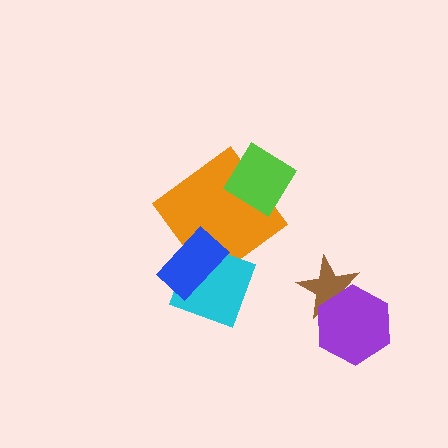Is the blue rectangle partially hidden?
No, no other shape covers it.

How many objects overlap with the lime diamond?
1 object overlaps with the lime diamond.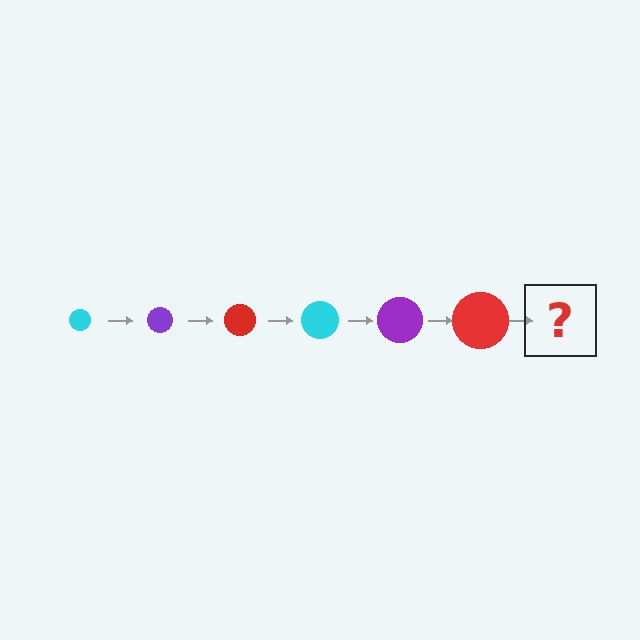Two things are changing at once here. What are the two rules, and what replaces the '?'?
The two rules are that the circle grows larger each step and the color cycles through cyan, purple, and red. The '?' should be a cyan circle, larger than the previous one.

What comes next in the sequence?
The next element should be a cyan circle, larger than the previous one.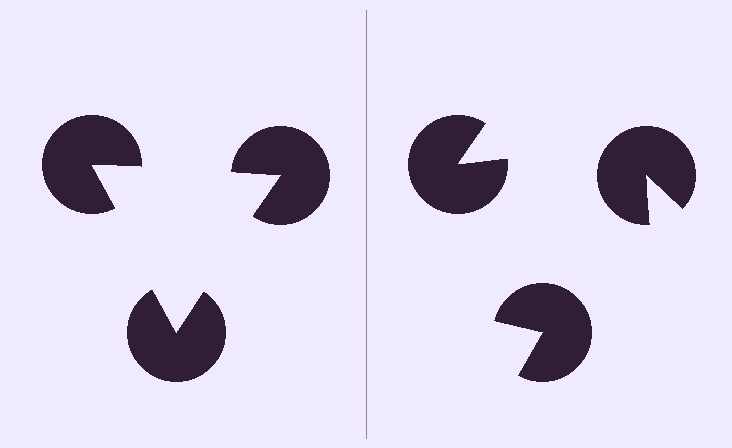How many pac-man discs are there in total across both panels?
6 — 3 on each side.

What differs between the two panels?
The pac-man discs are positioned identically on both sides; only the wedge orientations differ. On the left they align to a triangle; on the right they are misaligned.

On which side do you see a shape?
An illusory triangle appears on the left side. On the right side the wedge cuts are rotated, so no coherent shape forms.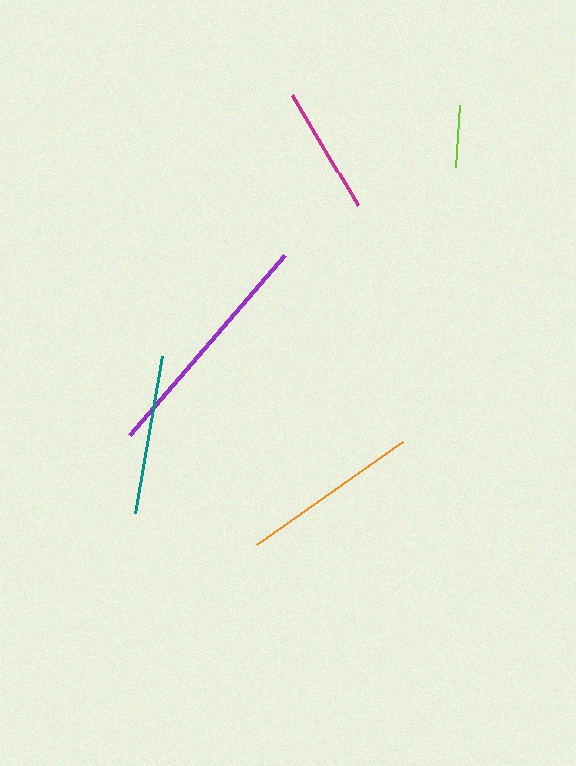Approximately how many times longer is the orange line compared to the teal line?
The orange line is approximately 1.1 times the length of the teal line.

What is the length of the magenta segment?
The magenta segment is approximately 128 pixels long.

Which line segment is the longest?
The purple line is the longest at approximately 238 pixels.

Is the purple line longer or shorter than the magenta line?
The purple line is longer than the magenta line.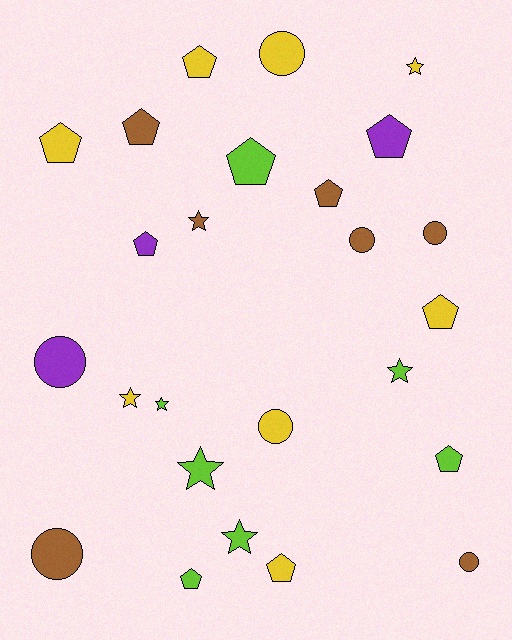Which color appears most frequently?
Yellow, with 8 objects.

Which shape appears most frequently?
Pentagon, with 11 objects.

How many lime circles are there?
There are no lime circles.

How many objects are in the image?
There are 25 objects.